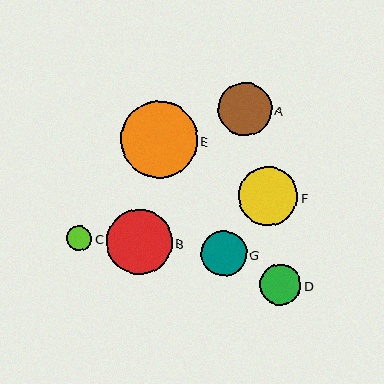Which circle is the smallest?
Circle C is the smallest with a size of approximately 25 pixels.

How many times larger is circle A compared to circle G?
Circle A is approximately 1.2 times the size of circle G.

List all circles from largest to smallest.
From largest to smallest: E, B, F, A, G, D, C.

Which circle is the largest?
Circle E is the largest with a size of approximately 77 pixels.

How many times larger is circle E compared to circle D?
Circle E is approximately 1.8 times the size of circle D.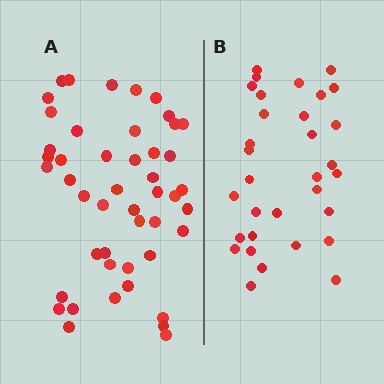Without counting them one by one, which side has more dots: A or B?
Region A (the left region) has more dots.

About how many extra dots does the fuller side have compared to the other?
Region A has approximately 15 more dots than region B.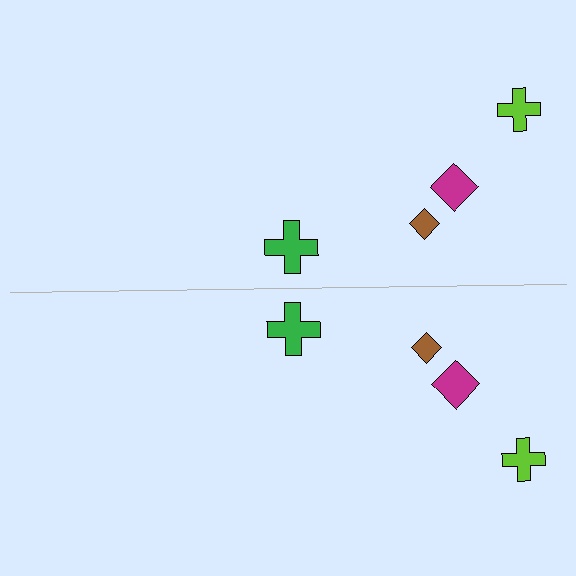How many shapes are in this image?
There are 8 shapes in this image.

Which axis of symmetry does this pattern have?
The pattern has a horizontal axis of symmetry running through the center of the image.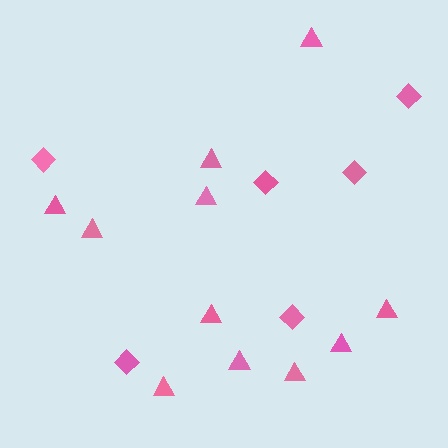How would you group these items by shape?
There are 2 groups: one group of triangles (11) and one group of diamonds (6).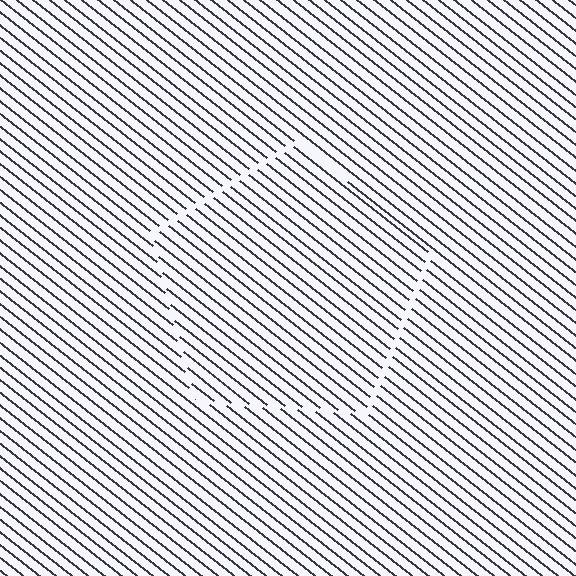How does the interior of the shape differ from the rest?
The interior of the shape contains the same grating, shifted by half a period — the contour is defined by the phase discontinuity where line-ends from the inner and outer gratings abut.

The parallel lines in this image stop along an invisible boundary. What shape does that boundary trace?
An illusory pentagon. The interior of the shape contains the same grating, shifted by half a period — the contour is defined by the phase discontinuity where line-ends from the inner and outer gratings abut.